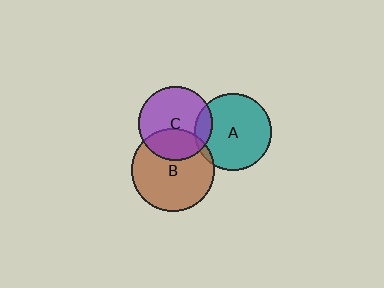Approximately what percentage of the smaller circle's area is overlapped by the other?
Approximately 15%.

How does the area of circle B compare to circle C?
Approximately 1.3 times.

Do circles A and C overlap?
Yes.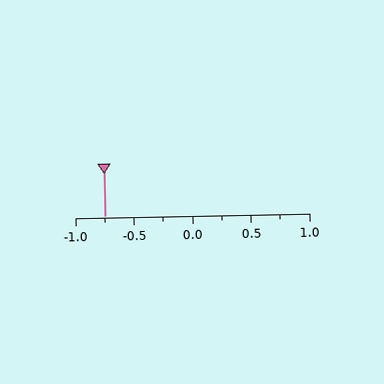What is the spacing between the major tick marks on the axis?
The major ticks are spaced 0.5 apart.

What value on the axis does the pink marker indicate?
The marker indicates approximately -0.75.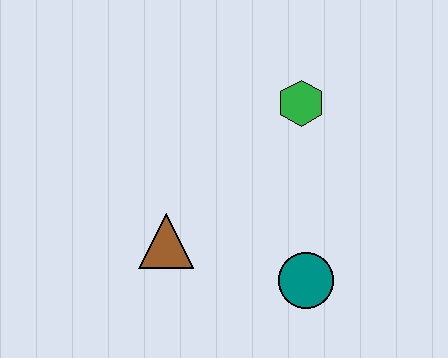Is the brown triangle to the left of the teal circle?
Yes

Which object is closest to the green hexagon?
The teal circle is closest to the green hexagon.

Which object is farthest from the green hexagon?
The brown triangle is farthest from the green hexagon.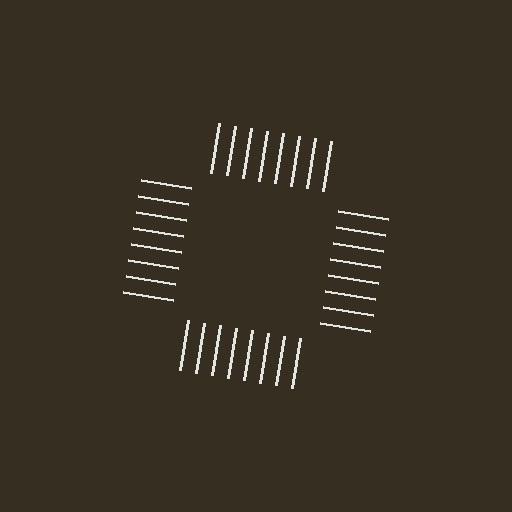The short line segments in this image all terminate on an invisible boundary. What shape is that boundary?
An illusory square — the line segments terminate on its edges but no continuous stroke is drawn.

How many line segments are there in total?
32 — 8 along each of the 4 edges.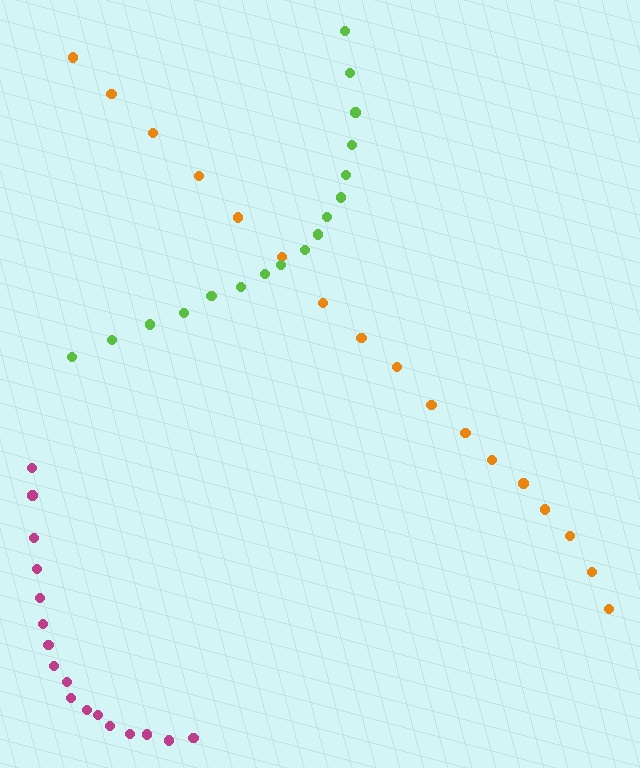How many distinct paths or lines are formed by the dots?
There are 3 distinct paths.